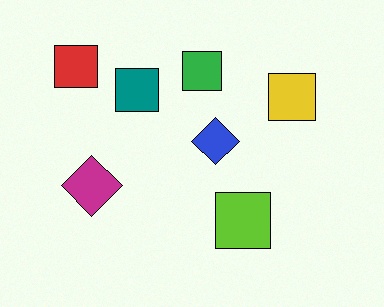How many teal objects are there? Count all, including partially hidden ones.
There is 1 teal object.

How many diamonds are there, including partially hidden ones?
There are 2 diamonds.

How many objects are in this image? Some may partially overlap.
There are 7 objects.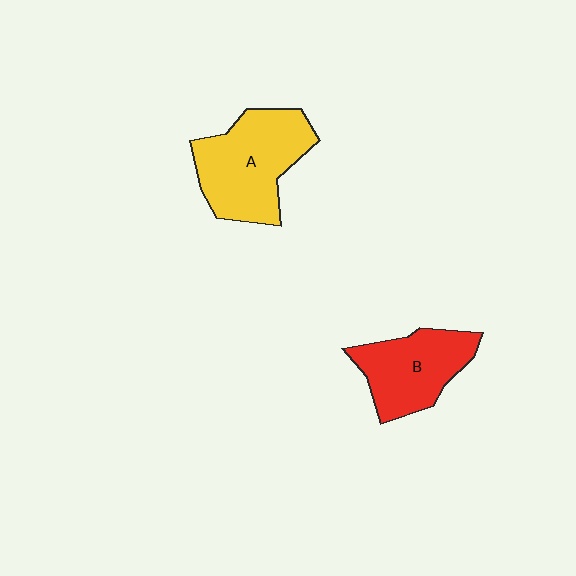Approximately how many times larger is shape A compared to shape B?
Approximately 1.3 times.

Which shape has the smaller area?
Shape B (red).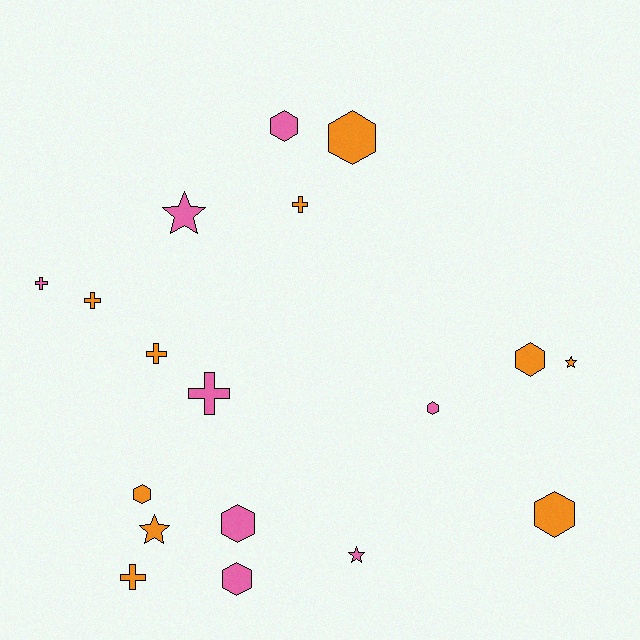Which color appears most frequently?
Orange, with 10 objects.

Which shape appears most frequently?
Hexagon, with 8 objects.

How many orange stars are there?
There are 2 orange stars.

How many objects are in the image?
There are 18 objects.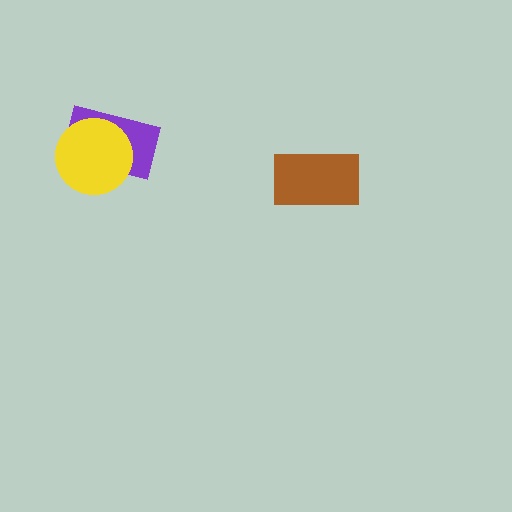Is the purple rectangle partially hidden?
Yes, it is partially covered by another shape.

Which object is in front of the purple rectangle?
The yellow circle is in front of the purple rectangle.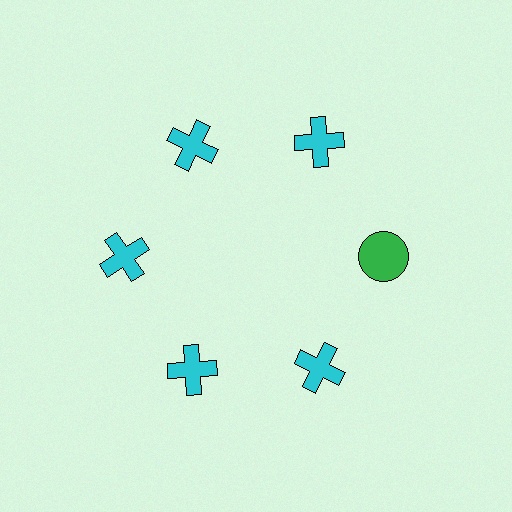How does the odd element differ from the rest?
It differs in both color (green instead of cyan) and shape (circle instead of cross).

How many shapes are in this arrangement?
There are 6 shapes arranged in a ring pattern.